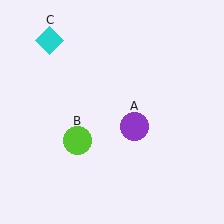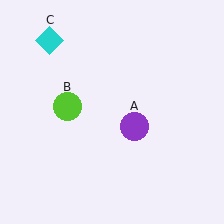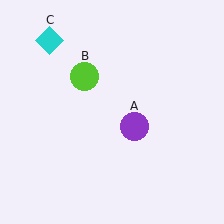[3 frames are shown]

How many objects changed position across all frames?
1 object changed position: lime circle (object B).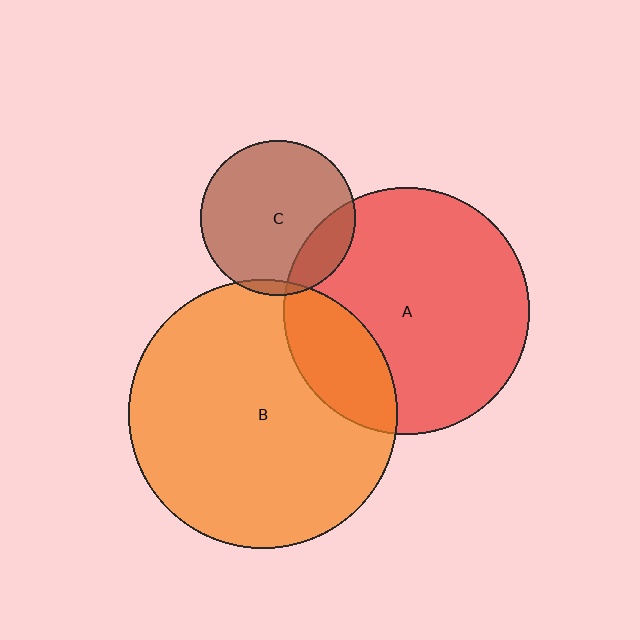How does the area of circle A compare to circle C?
Approximately 2.5 times.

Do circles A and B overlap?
Yes.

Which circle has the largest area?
Circle B (orange).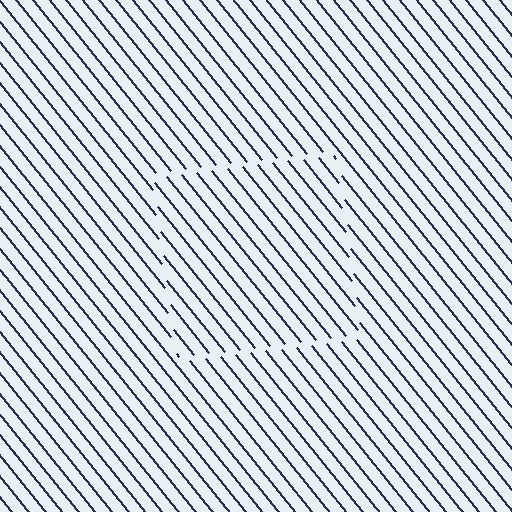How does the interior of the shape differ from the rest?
The interior of the shape contains the same grating, shifted by half a period — the contour is defined by the phase discontinuity where line-ends from the inner and outer gratings abut.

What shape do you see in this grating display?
An illusory square. The interior of the shape contains the same grating, shifted by half a period — the contour is defined by the phase discontinuity where line-ends from the inner and outer gratings abut.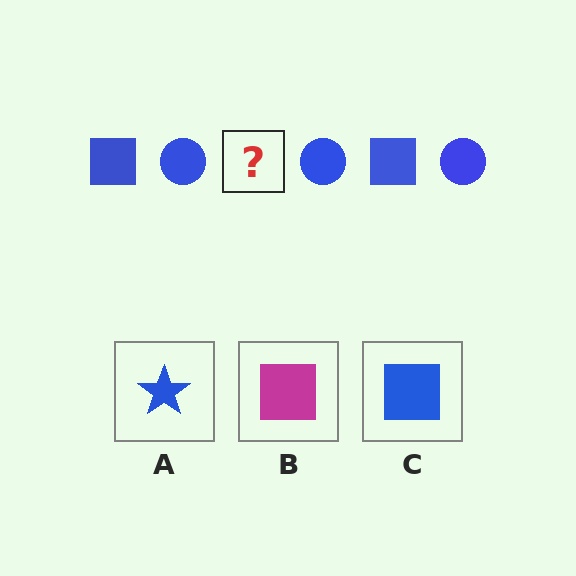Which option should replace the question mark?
Option C.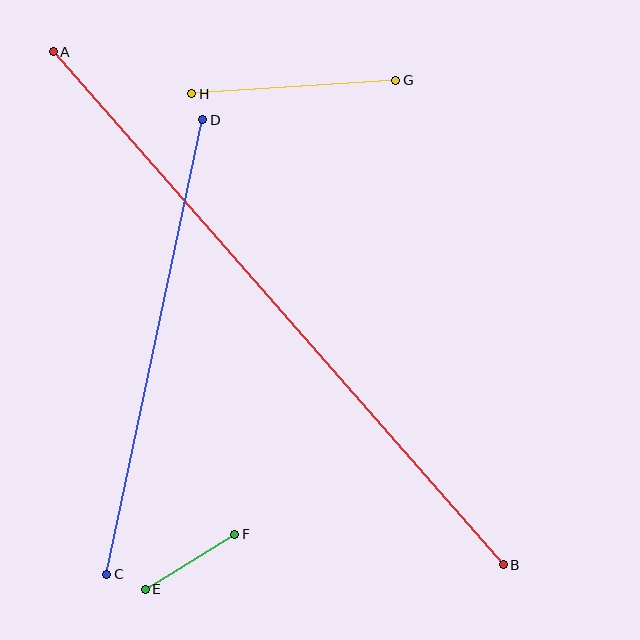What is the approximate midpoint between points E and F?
The midpoint is at approximately (190, 562) pixels.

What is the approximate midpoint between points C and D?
The midpoint is at approximately (155, 347) pixels.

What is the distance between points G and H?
The distance is approximately 204 pixels.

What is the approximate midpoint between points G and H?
The midpoint is at approximately (294, 87) pixels.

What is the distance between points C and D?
The distance is approximately 464 pixels.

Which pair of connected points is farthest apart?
Points A and B are farthest apart.